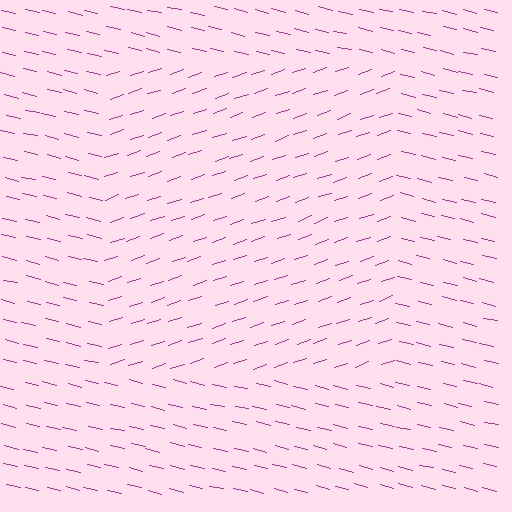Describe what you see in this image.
The image is filled with small magenta line segments. A rectangle region in the image has lines oriented differently from the surrounding lines, creating a visible texture boundary.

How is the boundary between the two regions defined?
The boundary is defined purely by a change in line orientation (approximately 32 degrees difference). All lines are the same color and thickness.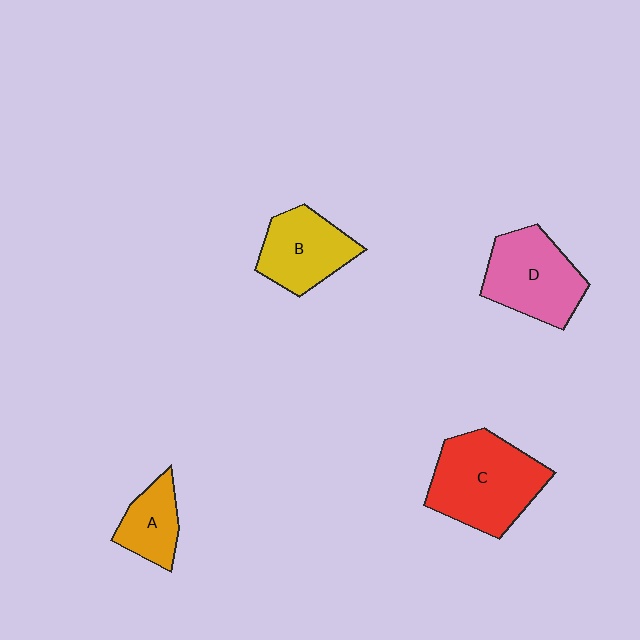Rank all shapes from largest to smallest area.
From largest to smallest: C (red), D (pink), B (yellow), A (orange).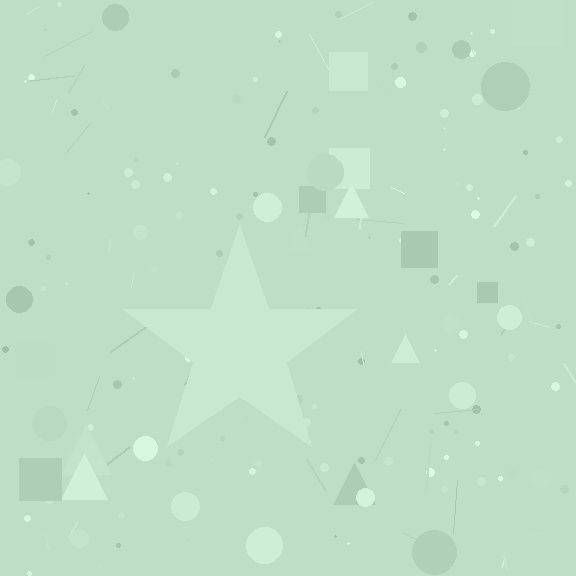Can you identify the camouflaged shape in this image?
The camouflaged shape is a star.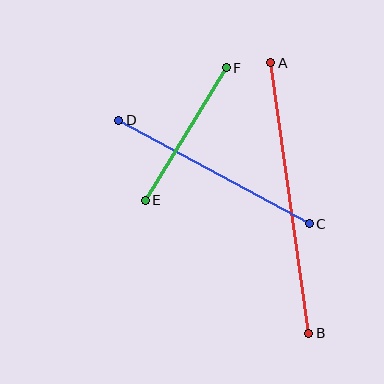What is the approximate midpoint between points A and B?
The midpoint is at approximately (290, 198) pixels.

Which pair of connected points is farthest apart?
Points A and B are farthest apart.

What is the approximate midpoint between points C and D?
The midpoint is at approximately (214, 172) pixels.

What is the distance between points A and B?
The distance is approximately 273 pixels.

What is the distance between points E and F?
The distance is approximately 156 pixels.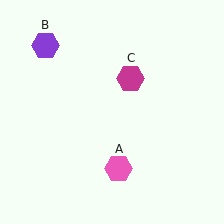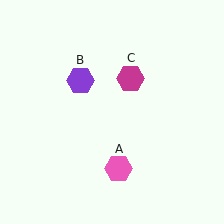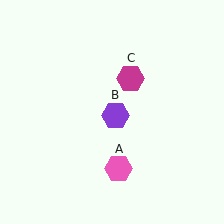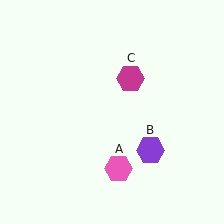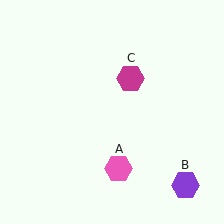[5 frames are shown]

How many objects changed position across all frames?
1 object changed position: purple hexagon (object B).